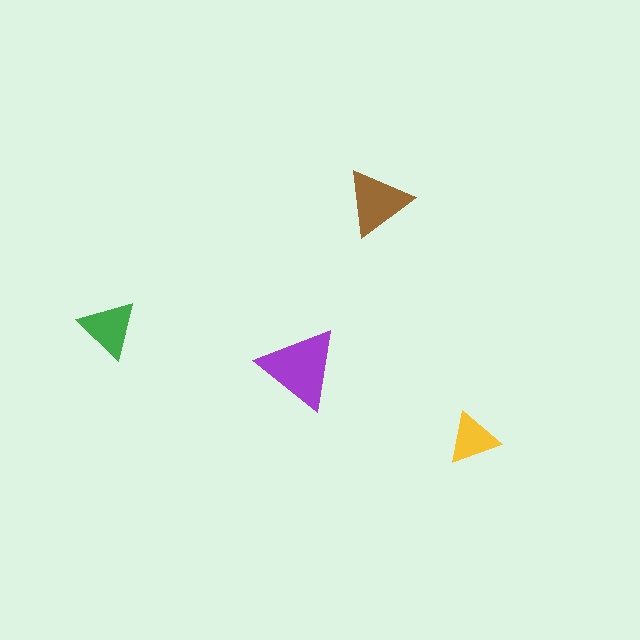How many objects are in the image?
There are 4 objects in the image.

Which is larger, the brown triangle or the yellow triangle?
The brown one.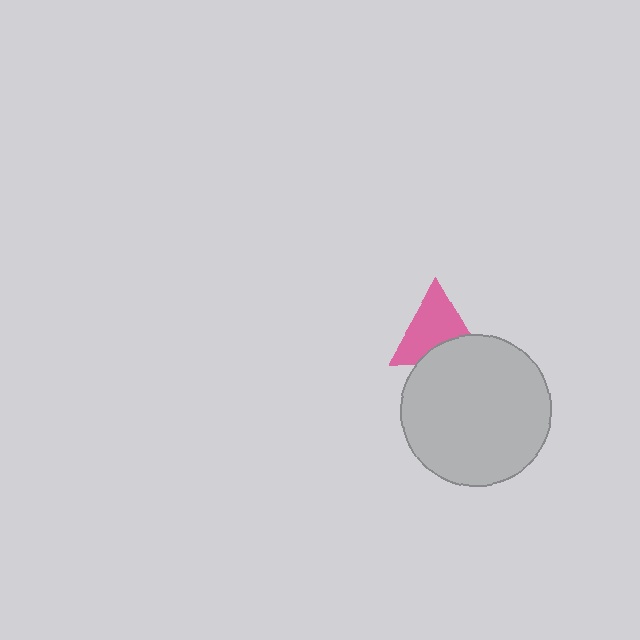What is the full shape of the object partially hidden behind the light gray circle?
The partially hidden object is a pink triangle.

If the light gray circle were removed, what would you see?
You would see the complete pink triangle.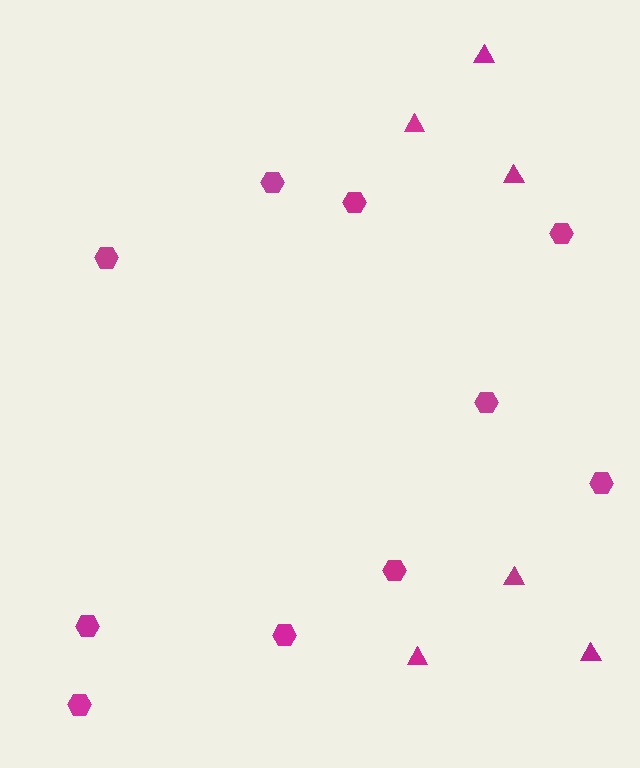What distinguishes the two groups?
There are 2 groups: one group of triangles (6) and one group of hexagons (10).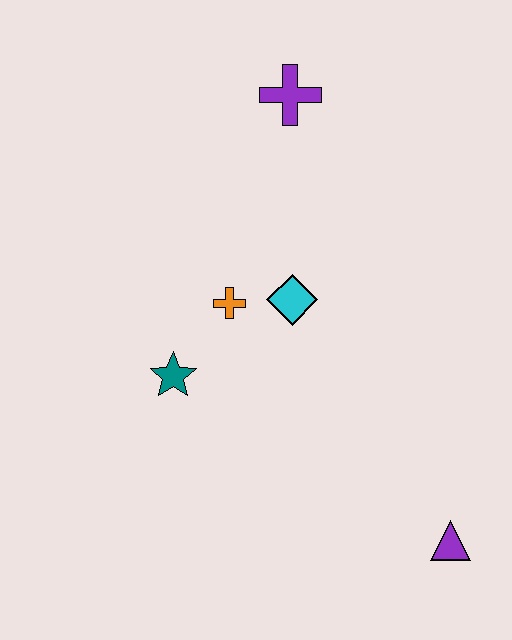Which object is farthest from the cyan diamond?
The purple triangle is farthest from the cyan diamond.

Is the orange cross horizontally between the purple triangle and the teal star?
Yes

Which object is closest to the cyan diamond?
The orange cross is closest to the cyan diamond.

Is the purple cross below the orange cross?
No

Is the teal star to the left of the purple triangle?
Yes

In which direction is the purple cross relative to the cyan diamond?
The purple cross is above the cyan diamond.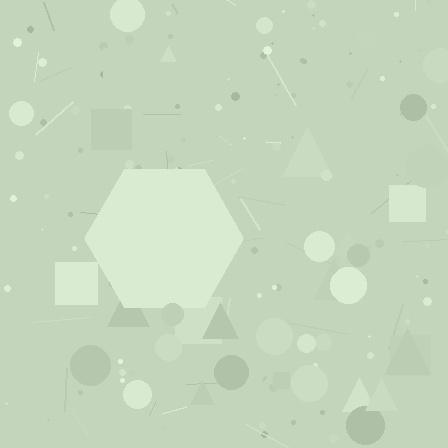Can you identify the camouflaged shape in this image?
The camouflaged shape is a hexagon.